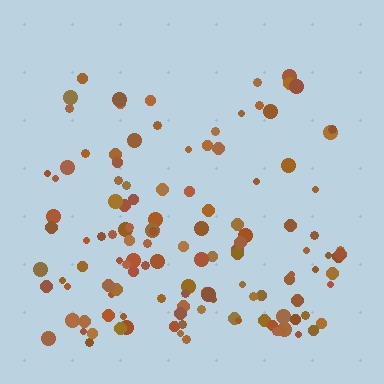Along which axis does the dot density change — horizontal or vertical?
Vertical.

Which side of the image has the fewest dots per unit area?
The top.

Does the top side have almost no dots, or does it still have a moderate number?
Still a moderate number, just noticeably fewer than the bottom.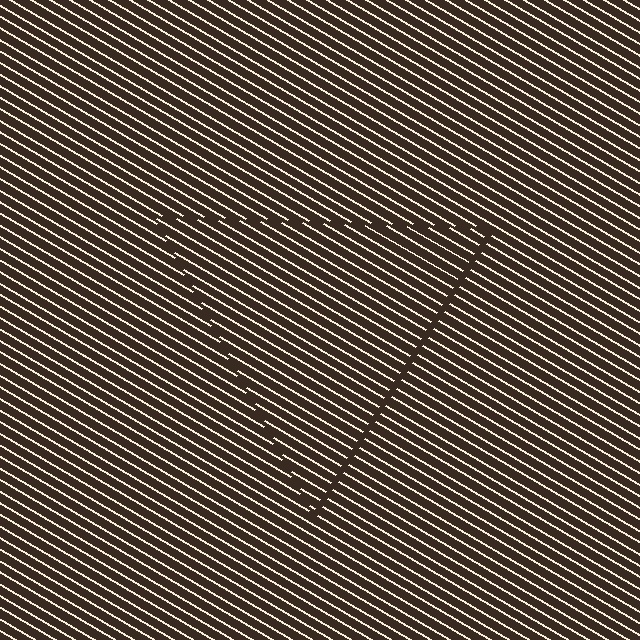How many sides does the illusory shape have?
3 sides — the line-ends trace a triangle.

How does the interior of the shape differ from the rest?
The interior of the shape contains the same grating, shifted by half a period — the contour is defined by the phase discontinuity where line-ends from the inner and outer gratings abut.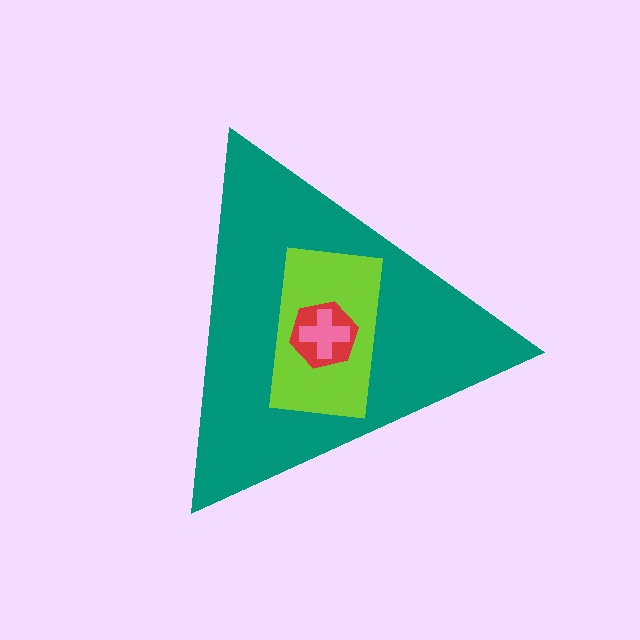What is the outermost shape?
The teal triangle.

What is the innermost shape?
The pink cross.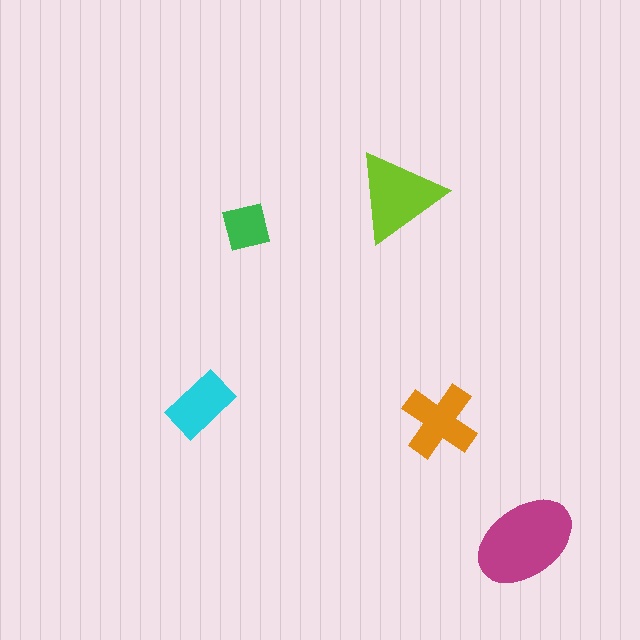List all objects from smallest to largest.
The green square, the cyan rectangle, the orange cross, the lime triangle, the magenta ellipse.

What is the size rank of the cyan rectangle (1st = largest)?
4th.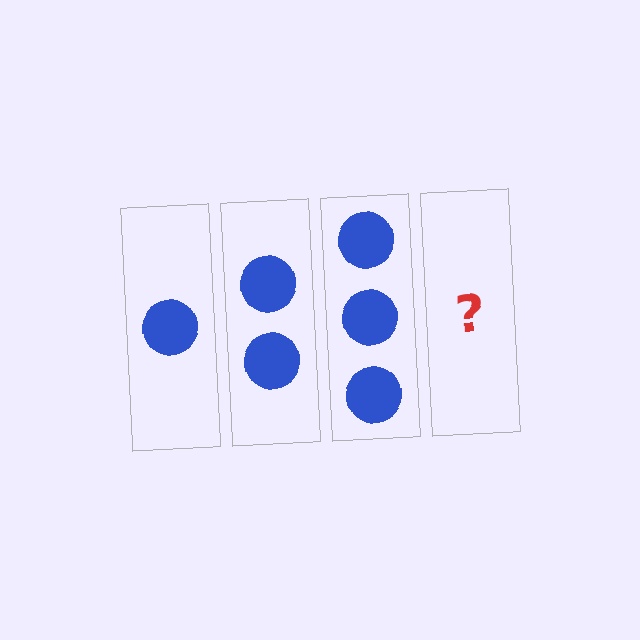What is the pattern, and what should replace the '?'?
The pattern is that each step adds one more circle. The '?' should be 4 circles.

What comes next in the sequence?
The next element should be 4 circles.